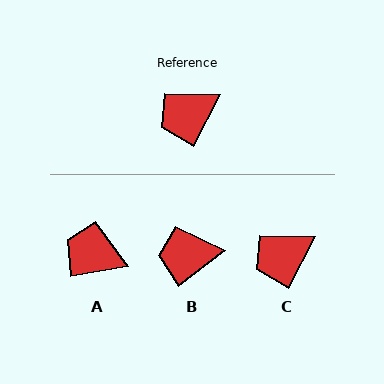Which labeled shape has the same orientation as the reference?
C.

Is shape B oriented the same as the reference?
No, it is off by about 25 degrees.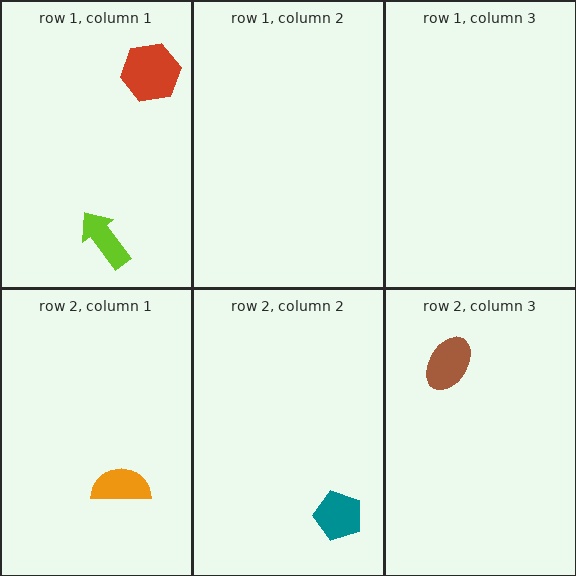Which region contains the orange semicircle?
The row 2, column 1 region.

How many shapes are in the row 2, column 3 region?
1.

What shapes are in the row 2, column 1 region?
The orange semicircle.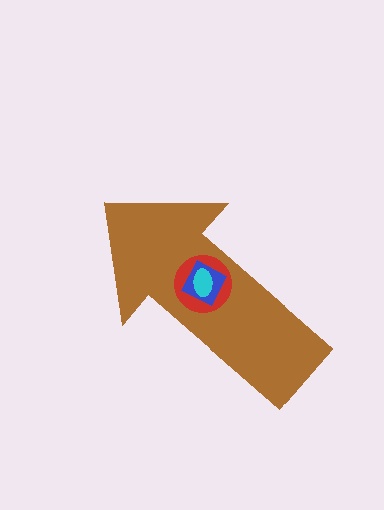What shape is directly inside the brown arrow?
The red circle.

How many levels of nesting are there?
4.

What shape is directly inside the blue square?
The cyan ellipse.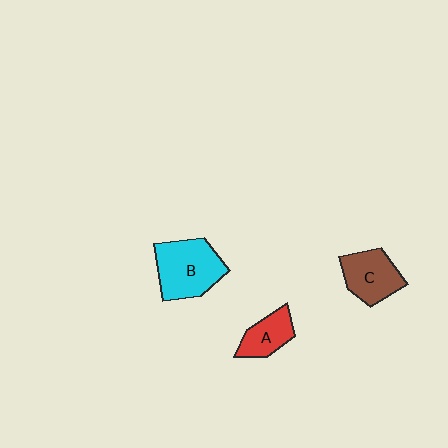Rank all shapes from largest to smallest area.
From largest to smallest: B (cyan), C (brown), A (red).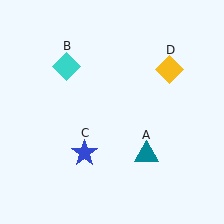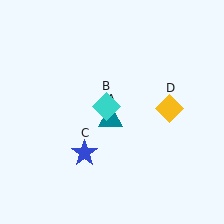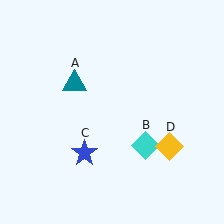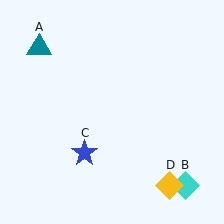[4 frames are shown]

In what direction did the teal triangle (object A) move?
The teal triangle (object A) moved up and to the left.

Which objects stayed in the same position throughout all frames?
Blue star (object C) remained stationary.